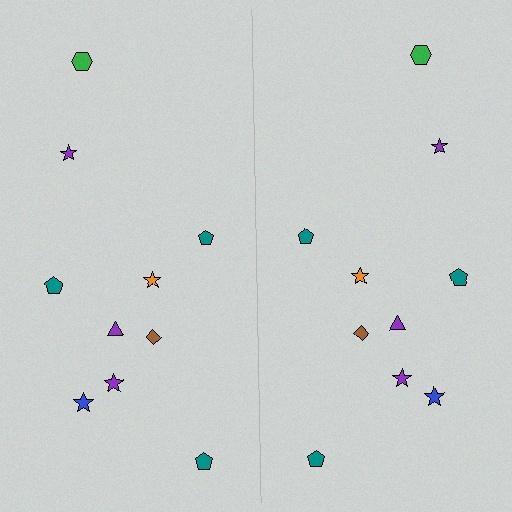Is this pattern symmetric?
Yes, this pattern has bilateral (reflection) symmetry.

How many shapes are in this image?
There are 20 shapes in this image.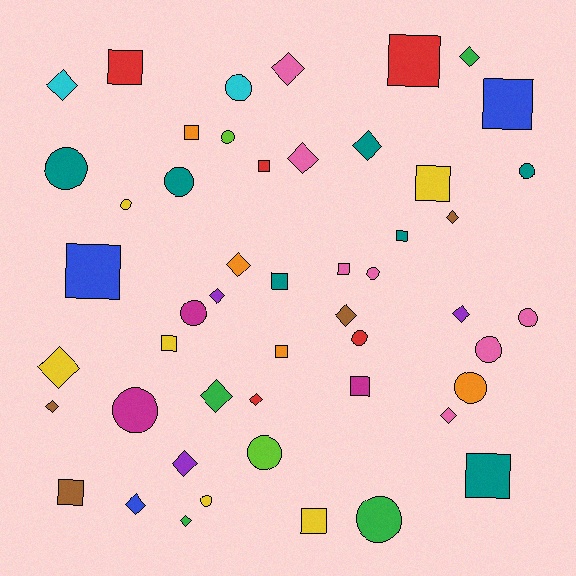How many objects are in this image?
There are 50 objects.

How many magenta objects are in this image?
There are 3 magenta objects.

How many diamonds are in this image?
There are 18 diamonds.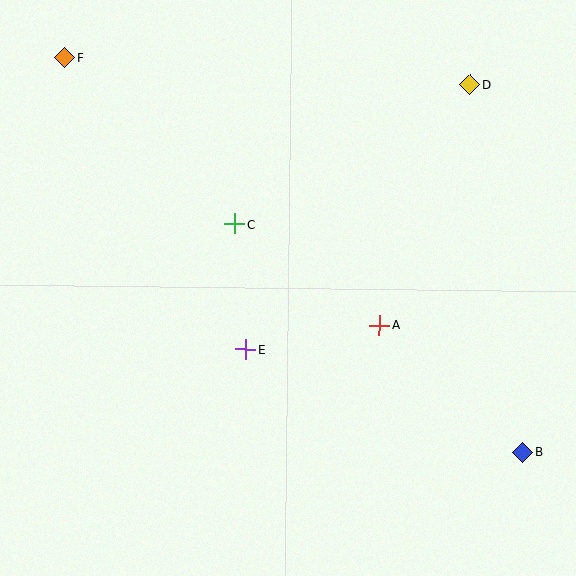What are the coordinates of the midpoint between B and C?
The midpoint between B and C is at (379, 338).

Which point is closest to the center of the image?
Point E at (246, 349) is closest to the center.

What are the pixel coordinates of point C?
Point C is at (234, 224).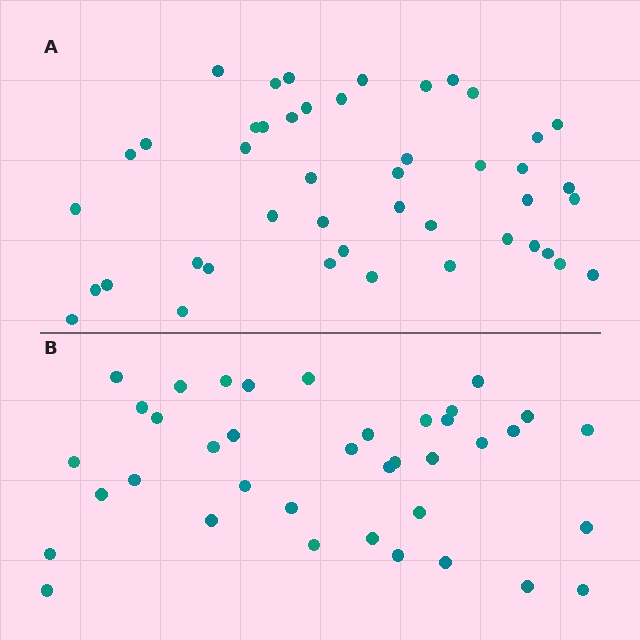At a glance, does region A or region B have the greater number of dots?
Region A (the top region) has more dots.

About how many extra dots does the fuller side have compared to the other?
Region A has roughly 8 or so more dots than region B.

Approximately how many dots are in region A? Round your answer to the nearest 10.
About 40 dots. (The exact count is 45, which rounds to 40.)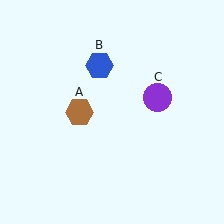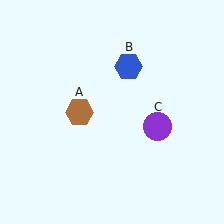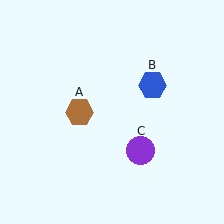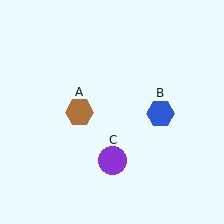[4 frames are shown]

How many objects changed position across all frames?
2 objects changed position: blue hexagon (object B), purple circle (object C).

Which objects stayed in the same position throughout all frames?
Brown hexagon (object A) remained stationary.